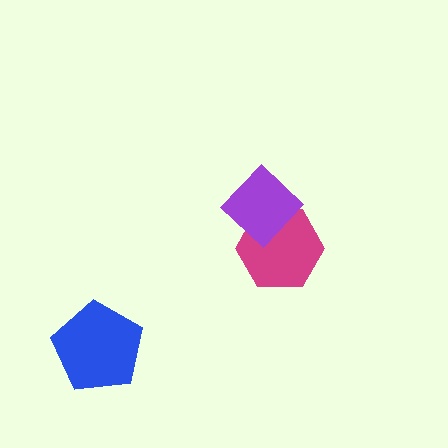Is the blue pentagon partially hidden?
No, no other shape covers it.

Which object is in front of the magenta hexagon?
The purple diamond is in front of the magenta hexagon.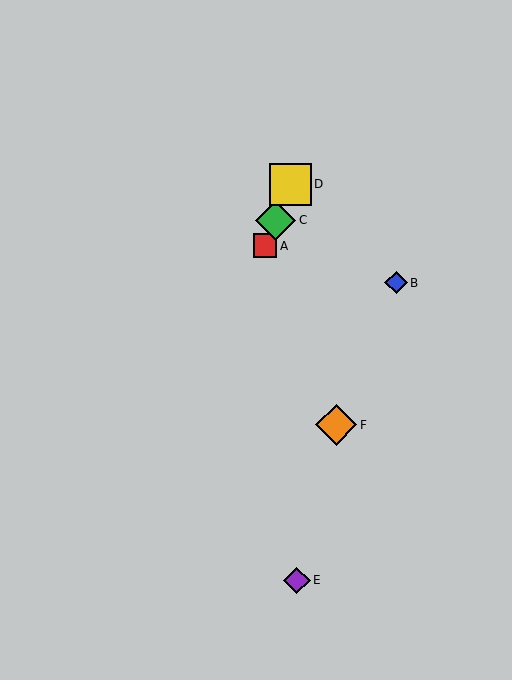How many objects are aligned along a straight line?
3 objects (A, C, D) are aligned along a straight line.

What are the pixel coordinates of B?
Object B is at (396, 283).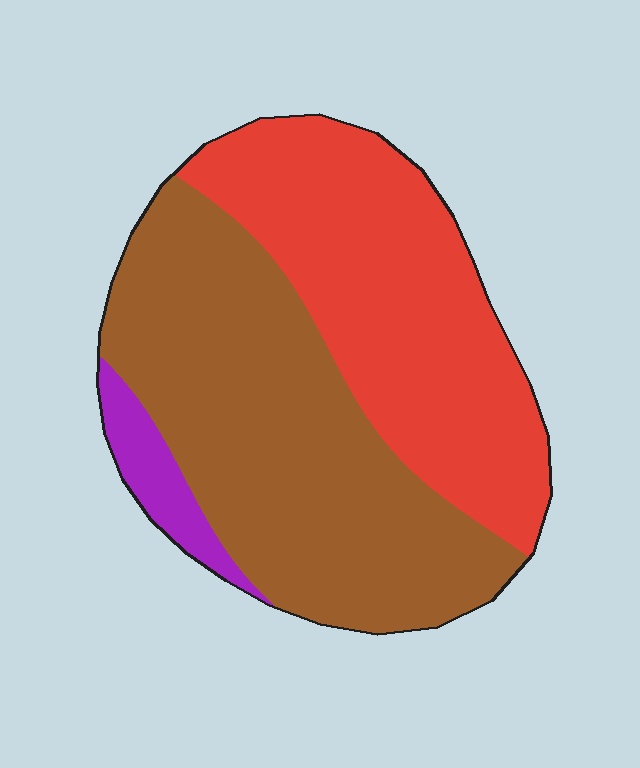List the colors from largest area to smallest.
From largest to smallest: brown, red, purple.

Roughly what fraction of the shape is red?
Red covers 42% of the shape.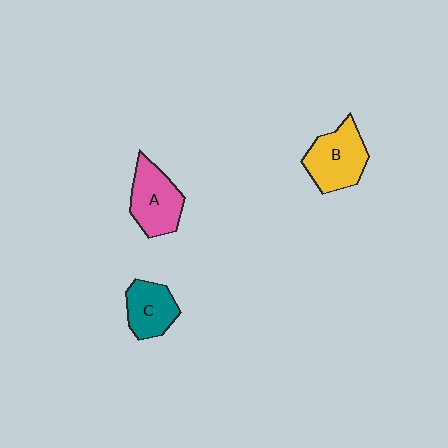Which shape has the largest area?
Shape B (yellow).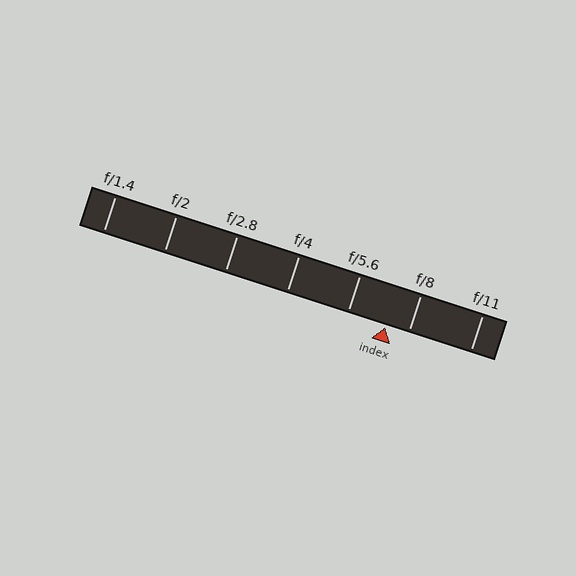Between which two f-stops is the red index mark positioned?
The index mark is between f/5.6 and f/8.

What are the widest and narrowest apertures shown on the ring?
The widest aperture shown is f/1.4 and the narrowest is f/11.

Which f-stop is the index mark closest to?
The index mark is closest to f/8.